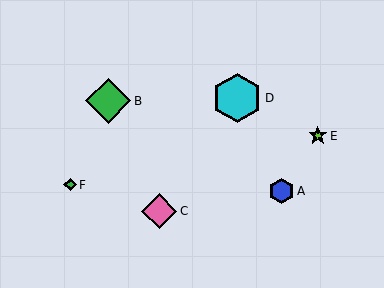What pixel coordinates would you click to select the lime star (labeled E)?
Click at (318, 136) to select the lime star E.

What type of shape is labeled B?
Shape B is a green diamond.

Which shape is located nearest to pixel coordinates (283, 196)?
The blue hexagon (labeled A) at (281, 191) is nearest to that location.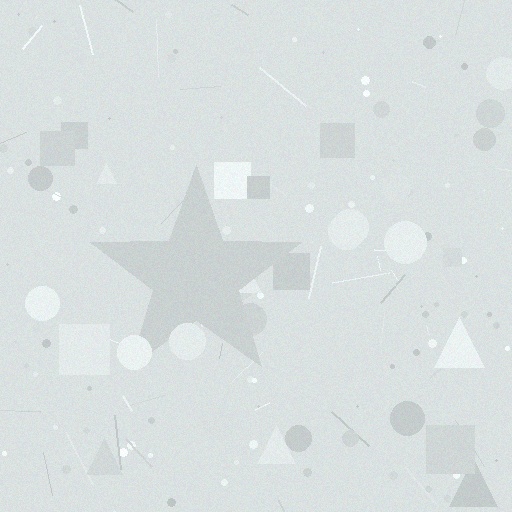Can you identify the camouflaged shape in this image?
The camouflaged shape is a star.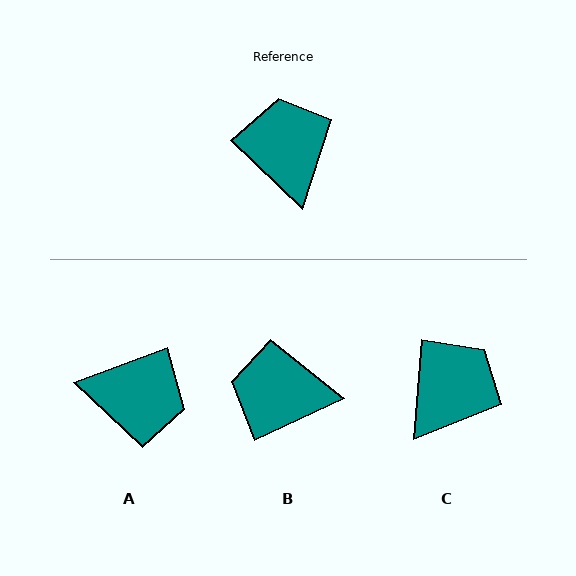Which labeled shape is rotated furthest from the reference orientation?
A, about 116 degrees away.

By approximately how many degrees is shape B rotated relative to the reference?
Approximately 69 degrees counter-clockwise.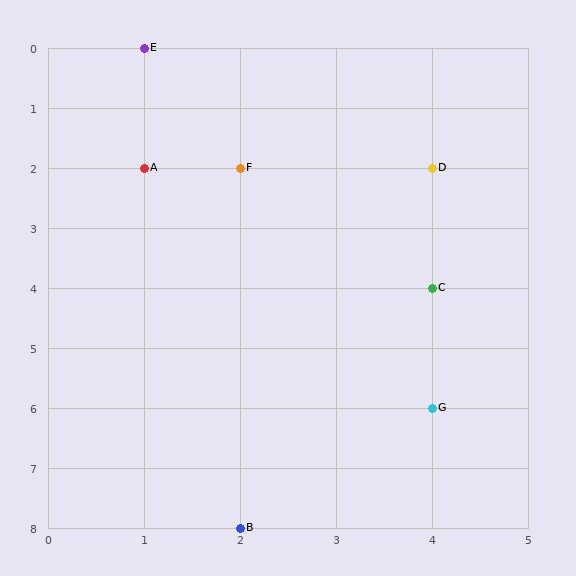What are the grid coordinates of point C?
Point C is at grid coordinates (4, 4).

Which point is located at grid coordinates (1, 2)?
Point A is at (1, 2).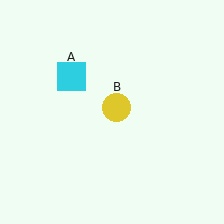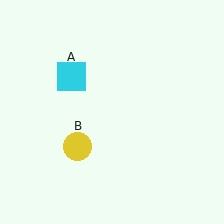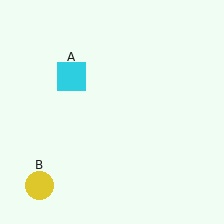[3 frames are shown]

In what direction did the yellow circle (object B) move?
The yellow circle (object B) moved down and to the left.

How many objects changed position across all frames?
1 object changed position: yellow circle (object B).